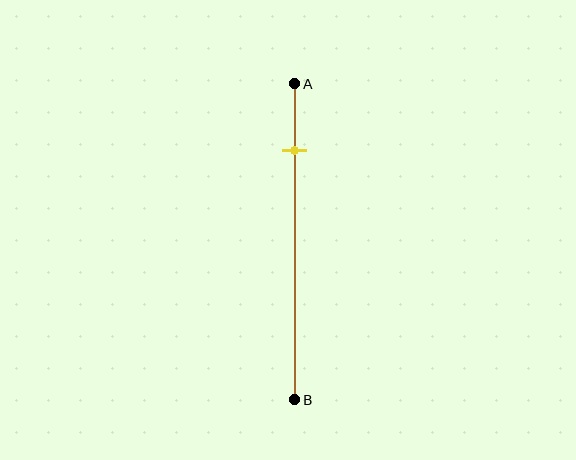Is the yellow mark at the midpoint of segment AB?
No, the mark is at about 20% from A, not at the 50% midpoint.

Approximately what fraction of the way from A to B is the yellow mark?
The yellow mark is approximately 20% of the way from A to B.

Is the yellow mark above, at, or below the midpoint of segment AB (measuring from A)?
The yellow mark is above the midpoint of segment AB.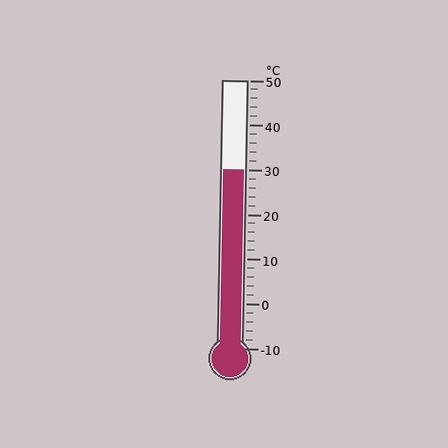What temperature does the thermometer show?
The thermometer shows approximately 30°C.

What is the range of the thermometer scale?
The thermometer scale ranges from -10°C to 50°C.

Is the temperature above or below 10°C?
The temperature is above 10°C.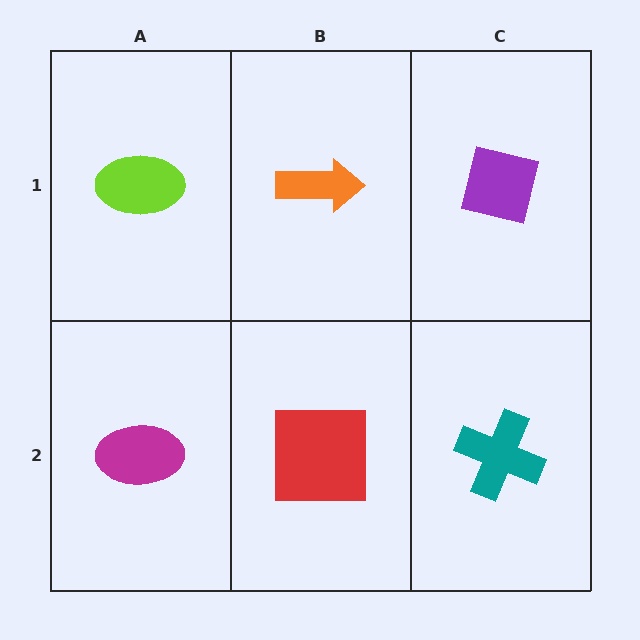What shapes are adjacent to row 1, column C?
A teal cross (row 2, column C), an orange arrow (row 1, column B).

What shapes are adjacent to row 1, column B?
A red square (row 2, column B), a lime ellipse (row 1, column A), a purple square (row 1, column C).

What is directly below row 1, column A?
A magenta ellipse.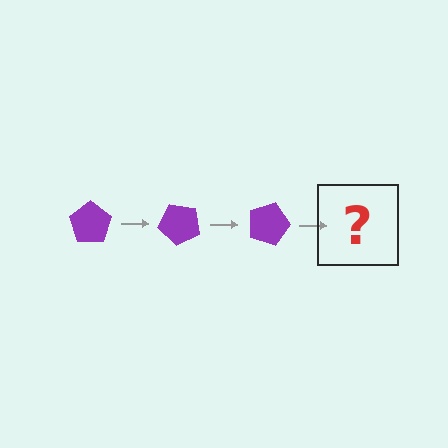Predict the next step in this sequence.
The next step is a purple pentagon rotated 135 degrees.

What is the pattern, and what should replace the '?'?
The pattern is that the pentagon rotates 45 degrees each step. The '?' should be a purple pentagon rotated 135 degrees.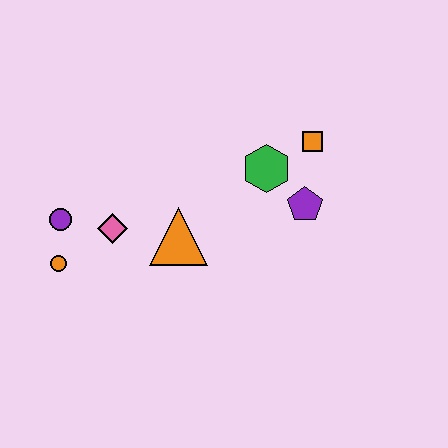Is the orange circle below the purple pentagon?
Yes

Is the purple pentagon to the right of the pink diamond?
Yes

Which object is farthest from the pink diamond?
The orange square is farthest from the pink diamond.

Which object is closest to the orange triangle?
The pink diamond is closest to the orange triangle.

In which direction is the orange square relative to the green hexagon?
The orange square is to the right of the green hexagon.